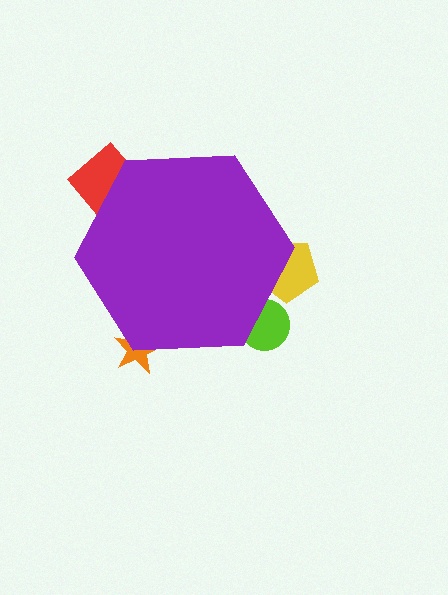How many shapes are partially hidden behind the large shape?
4 shapes are partially hidden.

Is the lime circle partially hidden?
Yes, the lime circle is partially hidden behind the purple hexagon.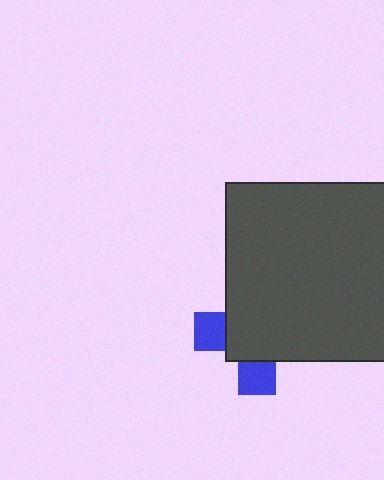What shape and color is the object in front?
The object in front is a dark gray square.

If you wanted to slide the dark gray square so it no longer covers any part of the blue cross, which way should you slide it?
Slide it toward the upper-right — that is the most direct way to separate the two shapes.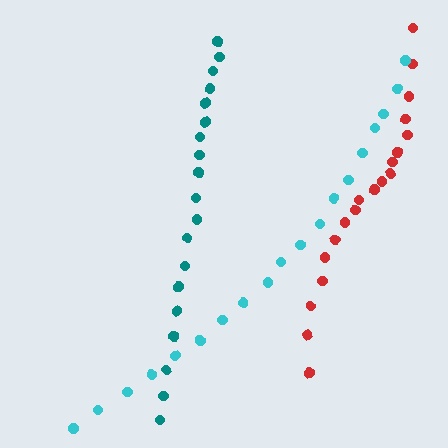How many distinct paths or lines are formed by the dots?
There are 3 distinct paths.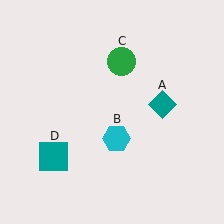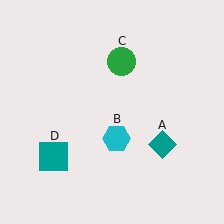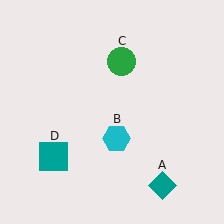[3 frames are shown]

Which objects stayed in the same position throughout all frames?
Cyan hexagon (object B) and green circle (object C) and teal square (object D) remained stationary.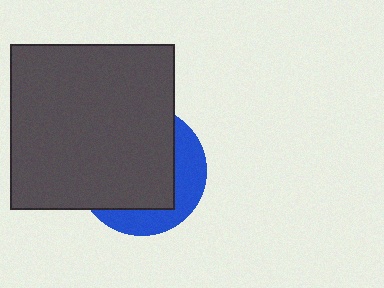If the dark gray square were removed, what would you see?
You would see the complete blue circle.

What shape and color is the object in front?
The object in front is a dark gray square.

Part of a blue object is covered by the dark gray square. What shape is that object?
It is a circle.